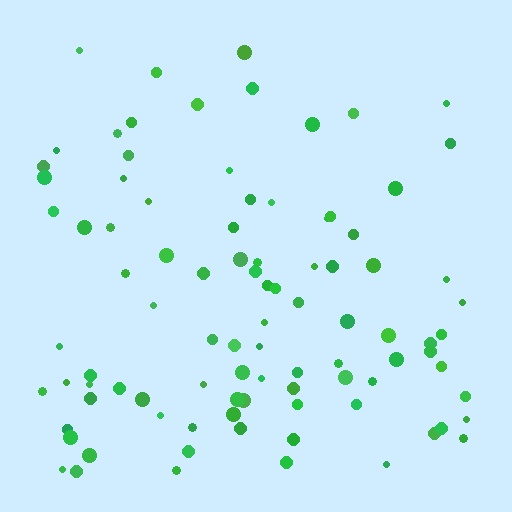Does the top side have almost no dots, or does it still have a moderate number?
Still a moderate number, just noticeably fewer than the bottom.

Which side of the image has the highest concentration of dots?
The bottom.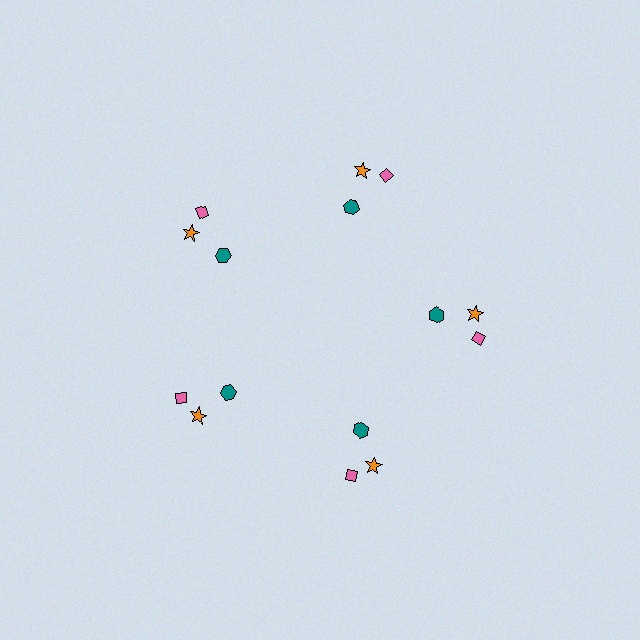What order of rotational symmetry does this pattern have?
This pattern has 5-fold rotational symmetry.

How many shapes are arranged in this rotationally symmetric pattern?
There are 15 shapes, arranged in 5 groups of 3.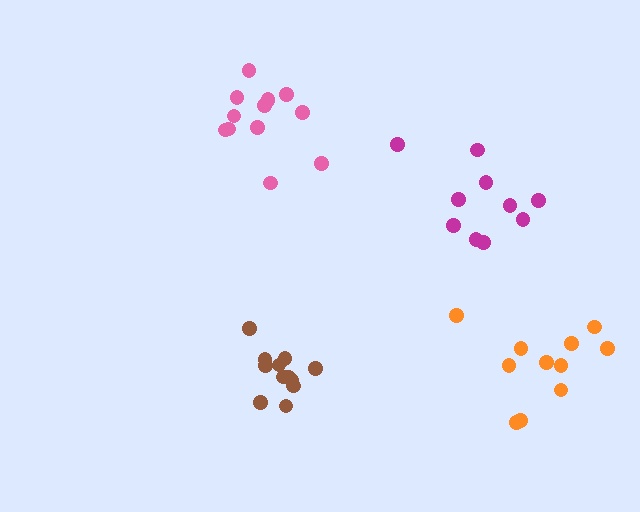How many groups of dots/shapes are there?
There are 4 groups.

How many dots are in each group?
Group 1: 13 dots, Group 2: 11 dots, Group 3: 10 dots, Group 4: 12 dots (46 total).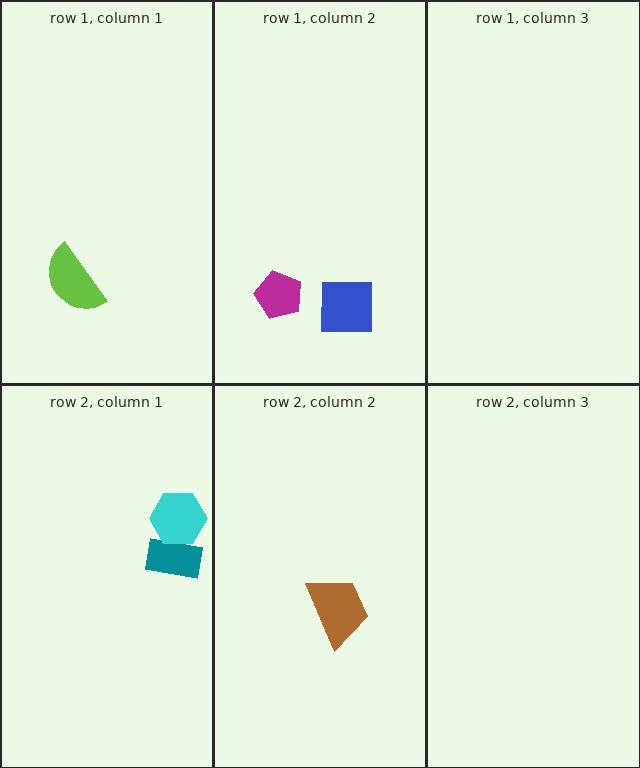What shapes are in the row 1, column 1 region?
The lime semicircle.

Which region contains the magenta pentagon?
The row 1, column 2 region.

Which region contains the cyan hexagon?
The row 2, column 1 region.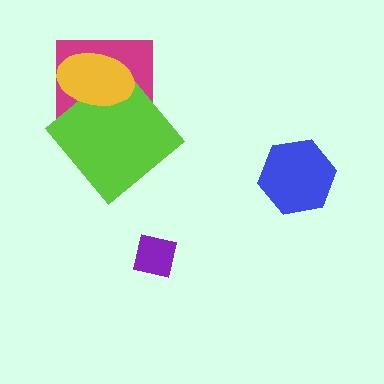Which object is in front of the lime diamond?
The yellow ellipse is in front of the lime diamond.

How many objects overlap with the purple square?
0 objects overlap with the purple square.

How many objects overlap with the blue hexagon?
0 objects overlap with the blue hexagon.